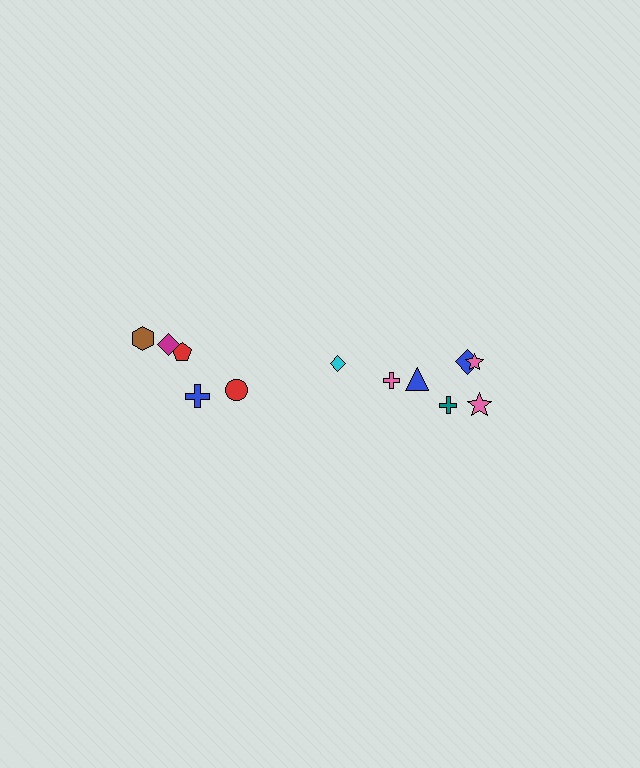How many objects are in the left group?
There are 5 objects.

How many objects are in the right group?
There are 7 objects.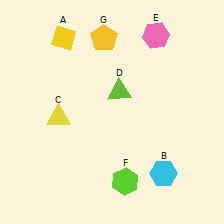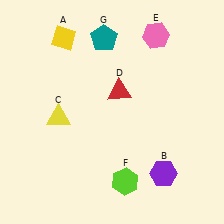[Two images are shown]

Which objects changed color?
B changed from cyan to purple. D changed from lime to red. G changed from yellow to teal.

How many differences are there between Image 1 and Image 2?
There are 3 differences between the two images.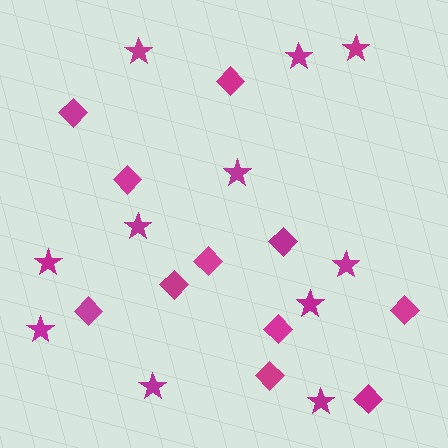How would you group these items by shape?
There are 2 groups: one group of diamonds (11) and one group of stars (11).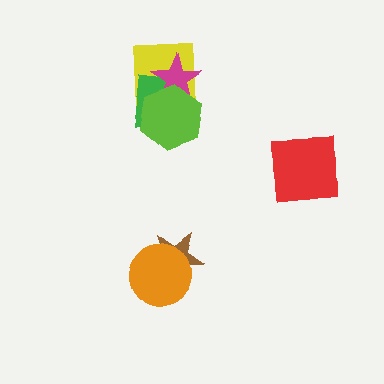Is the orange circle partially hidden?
No, no other shape covers it.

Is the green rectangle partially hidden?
Yes, it is partially covered by another shape.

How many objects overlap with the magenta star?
3 objects overlap with the magenta star.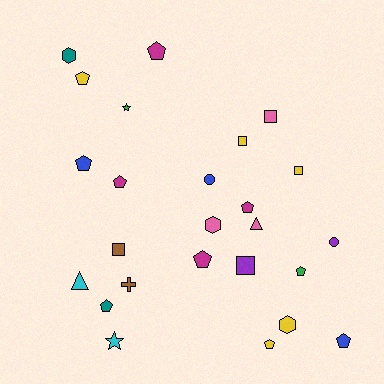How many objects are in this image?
There are 25 objects.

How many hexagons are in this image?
There are 3 hexagons.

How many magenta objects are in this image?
There are 4 magenta objects.